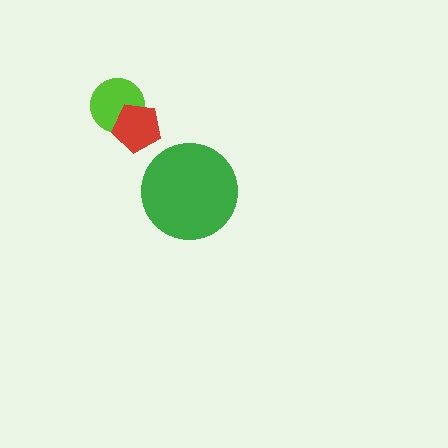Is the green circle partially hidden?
No, no other shape covers it.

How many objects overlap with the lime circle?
1 object overlaps with the lime circle.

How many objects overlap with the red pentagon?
1 object overlaps with the red pentagon.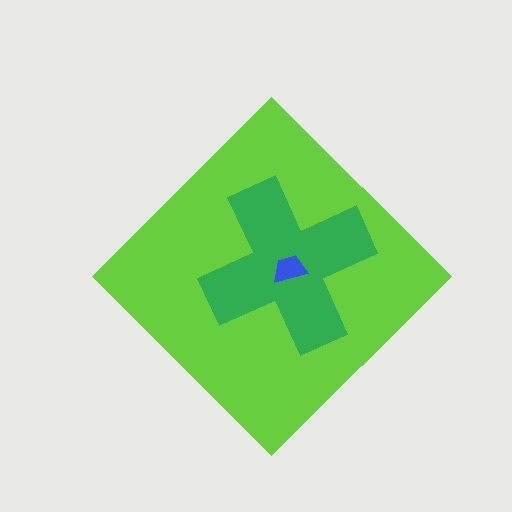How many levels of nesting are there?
3.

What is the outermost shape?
The lime diamond.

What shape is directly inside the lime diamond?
The green cross.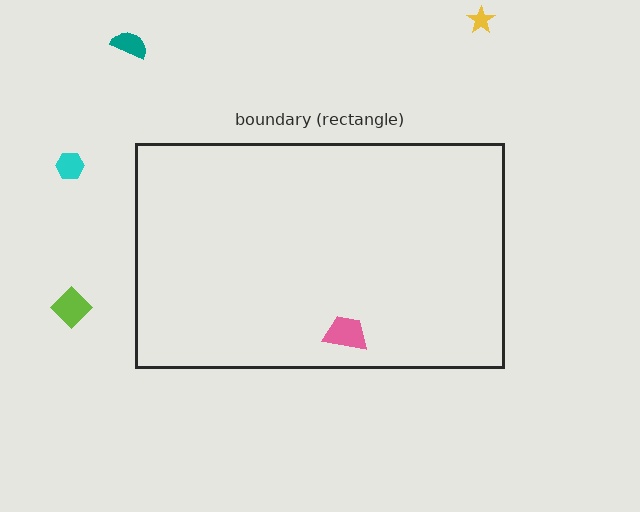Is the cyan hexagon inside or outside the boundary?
Outside.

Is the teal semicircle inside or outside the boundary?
Outside.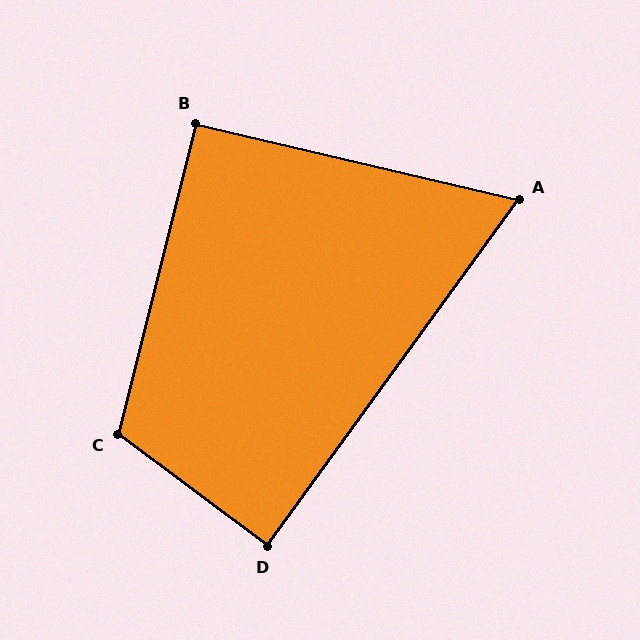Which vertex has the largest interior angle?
C, at approximately 113 degrees.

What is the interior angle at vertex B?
Approximately 91 degrees (approximately right).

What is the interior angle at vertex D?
Approximately 89 degrees (approximately right).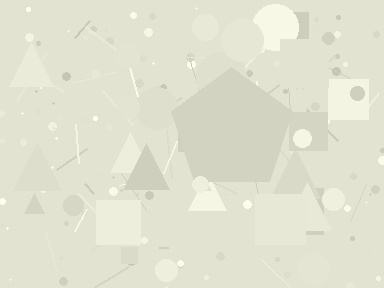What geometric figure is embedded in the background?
A pentagon is embedded in the background.